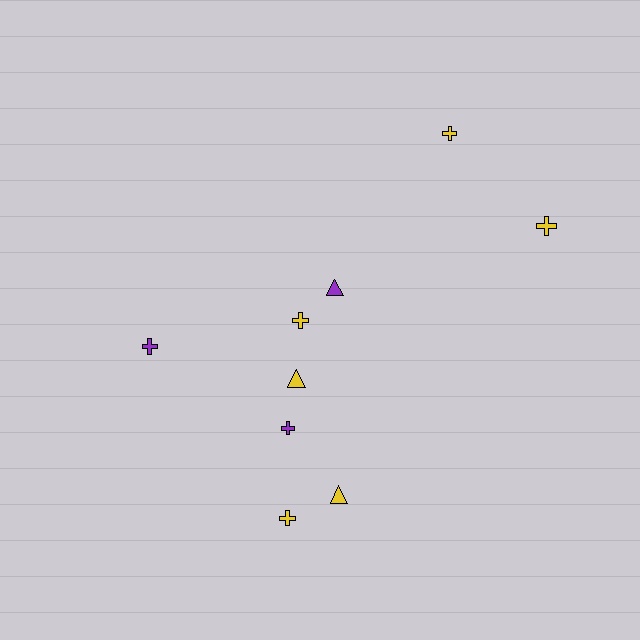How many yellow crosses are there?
There are 4 yellow crosses.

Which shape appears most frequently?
Cross, with 6 objects.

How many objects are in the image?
There are 9 objects.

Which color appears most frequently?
Yellow, with 6 objects.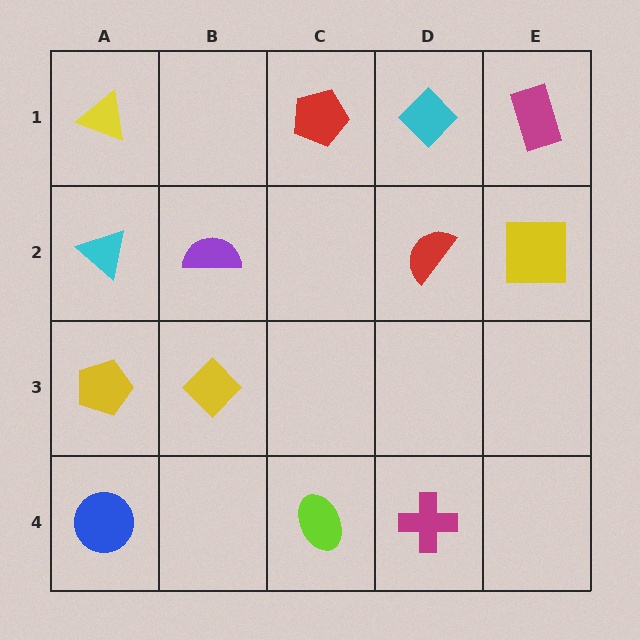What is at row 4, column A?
A blue circle.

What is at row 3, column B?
A yellow diamond.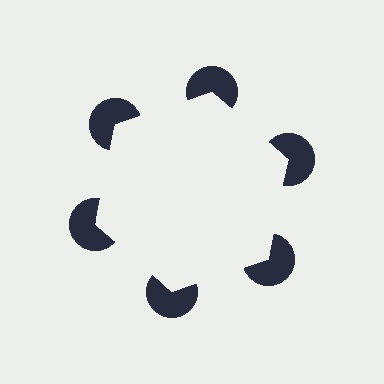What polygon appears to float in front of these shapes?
An illusory hexagon — its edges are inferred from the aligned wedge cuts in the pac-man discs, not physically drawn.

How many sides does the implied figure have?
6 sides.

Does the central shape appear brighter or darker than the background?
It typically appears slightly brighter than the background, even though no actual brightness change is drawn.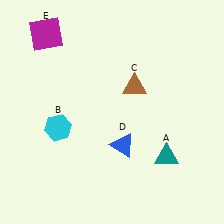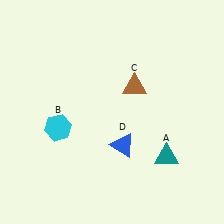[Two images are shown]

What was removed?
The magenta square (E) was removed in Image 2.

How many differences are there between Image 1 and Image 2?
There is 1 difference between the two images.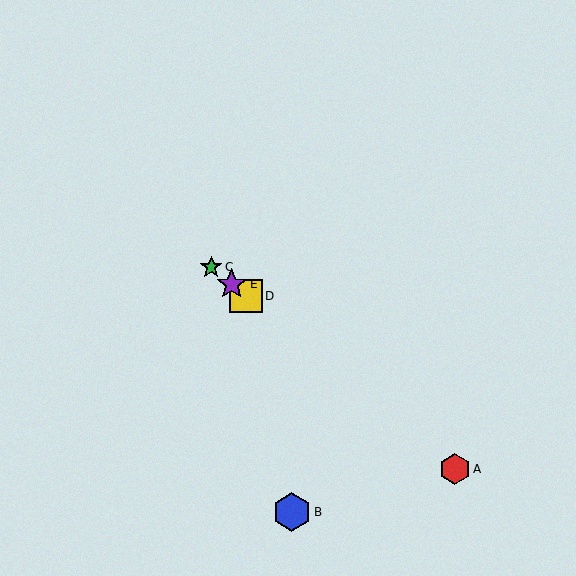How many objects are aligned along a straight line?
4 objects (A, C, D, E) are aligned along a straight line.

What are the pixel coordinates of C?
Object C is at (211, 267).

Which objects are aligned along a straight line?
Objects A, C, D, E are aligned along a straight line.